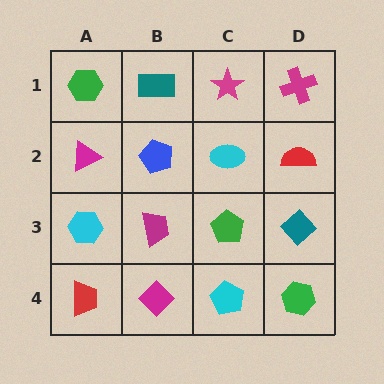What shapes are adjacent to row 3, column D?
A red semicircle (row 2, column D), a green hexagon (row 4, column D), a green pentagon (row 3, column C).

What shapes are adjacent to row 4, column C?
A green pentagon (row 3, column C), a magenta diamond (row 4, column B), a green hexagon (row 4, column D).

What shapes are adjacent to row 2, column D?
A magenta cross (row 1, column D), a teal diamond (row 3, column D), a cyan ellipse (row 2, column C).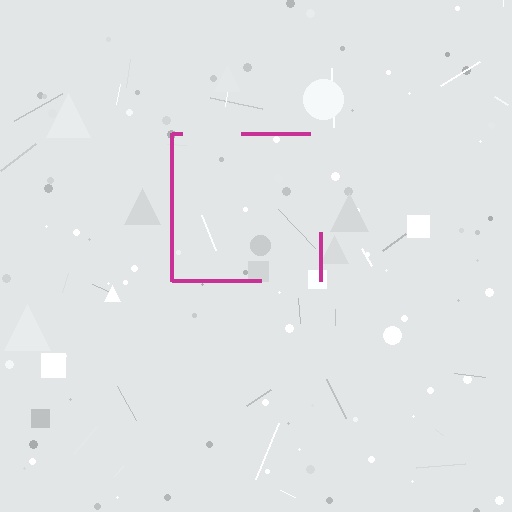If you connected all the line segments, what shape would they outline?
They would outline a square.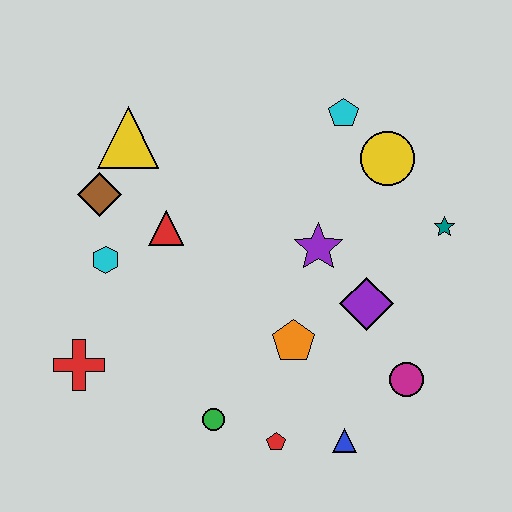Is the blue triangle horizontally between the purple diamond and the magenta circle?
No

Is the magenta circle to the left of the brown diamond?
No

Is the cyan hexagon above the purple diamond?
Yes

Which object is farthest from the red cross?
The teal star is farthest from the red cross.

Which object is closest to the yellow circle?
The cyan pentagon is closest to the yellow circle.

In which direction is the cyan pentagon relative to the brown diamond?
The cyan pentagon is to the right of the brown diamond.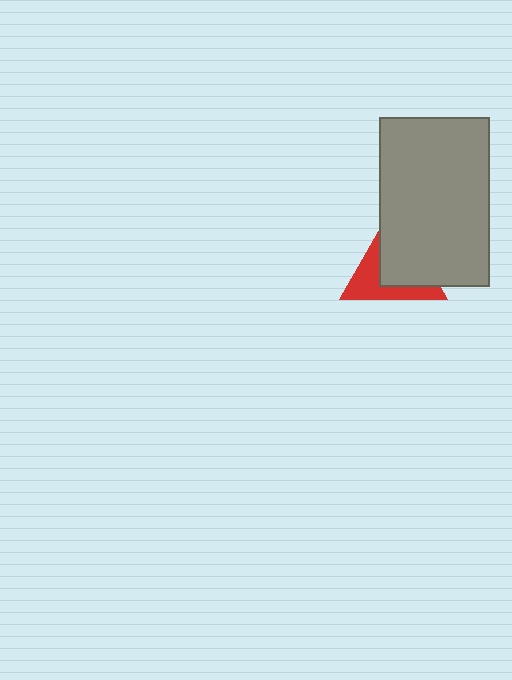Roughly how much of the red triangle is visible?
A small part of it is visible (roughly 43%).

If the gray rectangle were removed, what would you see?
You would see the complete red triangle.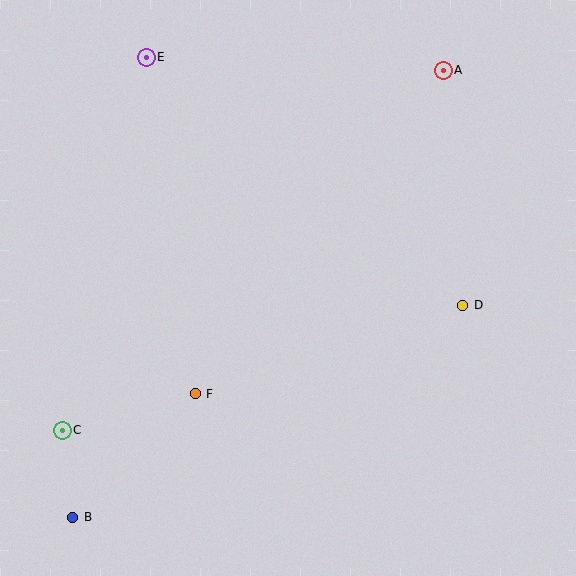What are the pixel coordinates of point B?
Point B is at (73, 517).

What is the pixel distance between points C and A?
The distance between C and A is 524 pixels.